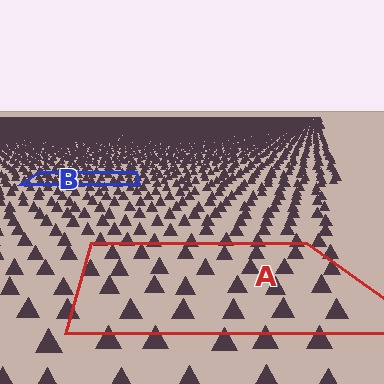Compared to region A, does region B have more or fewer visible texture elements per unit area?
Region B has more texture elements per unit area — they are packed more densely because it is farther away.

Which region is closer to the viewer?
Region A is closer. The texture elements there are larger and more spread out.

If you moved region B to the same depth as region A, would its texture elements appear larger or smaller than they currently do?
They would appear larger. At a closer depth, the same texture elements are projected at a bigger on-screen size.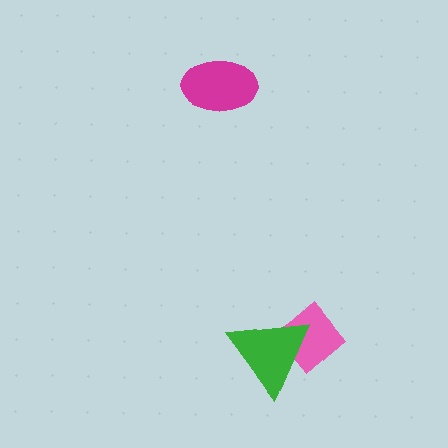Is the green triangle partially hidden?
No, no other shape covers it.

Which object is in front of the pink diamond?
The green triangle is in front of the pink diamond.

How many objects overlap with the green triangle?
1 object overlaps with the green triangle.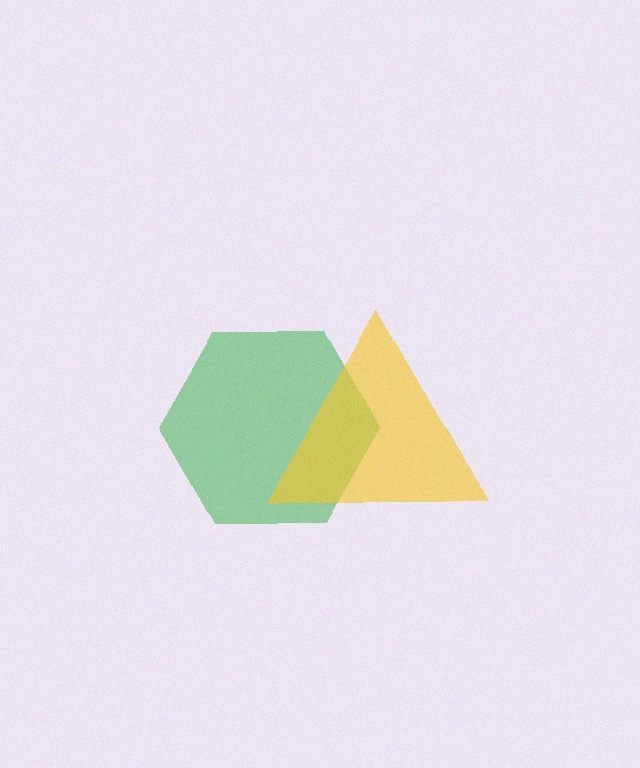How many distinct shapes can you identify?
There are 2 distinct shapes: a green hexagon, a yellow triangle.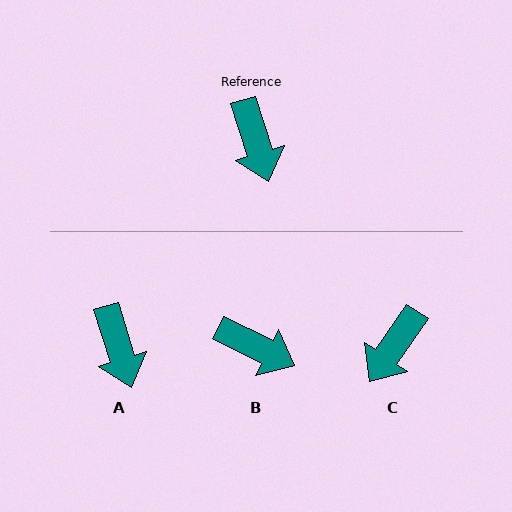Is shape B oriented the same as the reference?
No, it is off by about 46 degrees.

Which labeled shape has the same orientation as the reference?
A.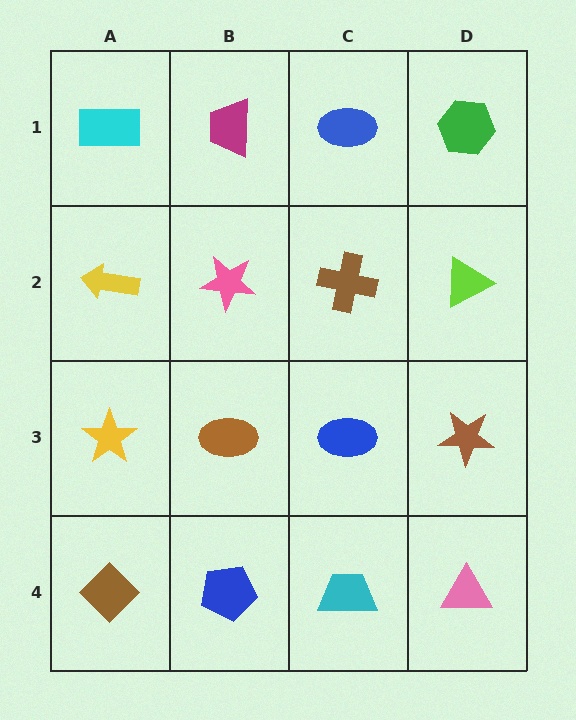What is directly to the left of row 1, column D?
A blue ellipse.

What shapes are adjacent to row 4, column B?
A brown ellipse (row 3, column B), a brown diamond (row 4, column A), a cyan trapezoid (row 4, column C).